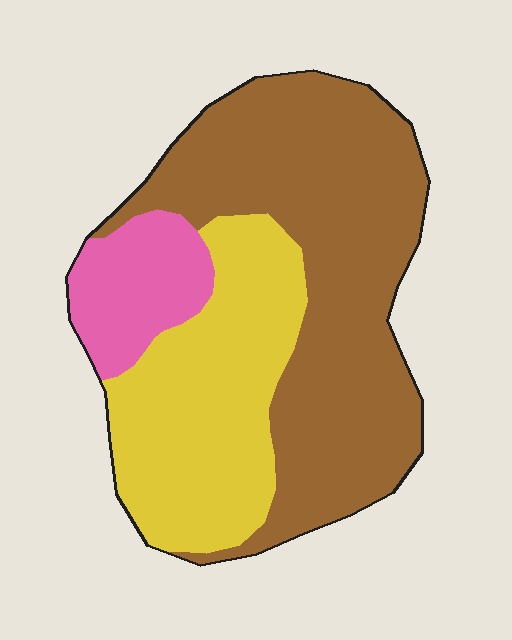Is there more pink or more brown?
Brown.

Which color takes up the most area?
Brown, at roughly 55%.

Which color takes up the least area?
Pink, at roughly 15%.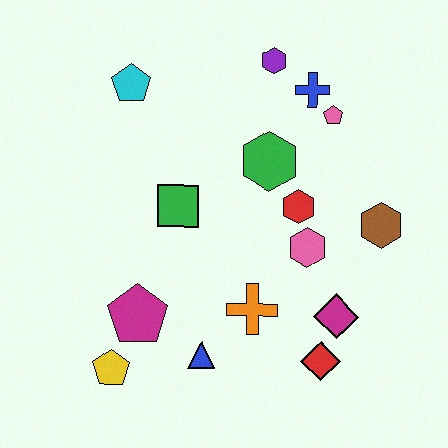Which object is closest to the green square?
The green hexagon is closest to the green square.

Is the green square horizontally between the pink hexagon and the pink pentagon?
No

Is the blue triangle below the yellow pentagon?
No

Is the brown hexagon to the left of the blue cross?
No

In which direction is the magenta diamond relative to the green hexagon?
The magenta diamond is below the green hexagon.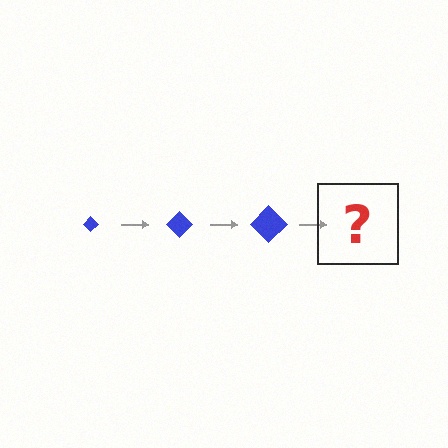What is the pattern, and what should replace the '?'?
The pattern is that the diamond gets progressively larger each step. The '?' should be a blue diamond, larger than the previous one.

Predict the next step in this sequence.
The next step is a blue diamond, larger than the previous one.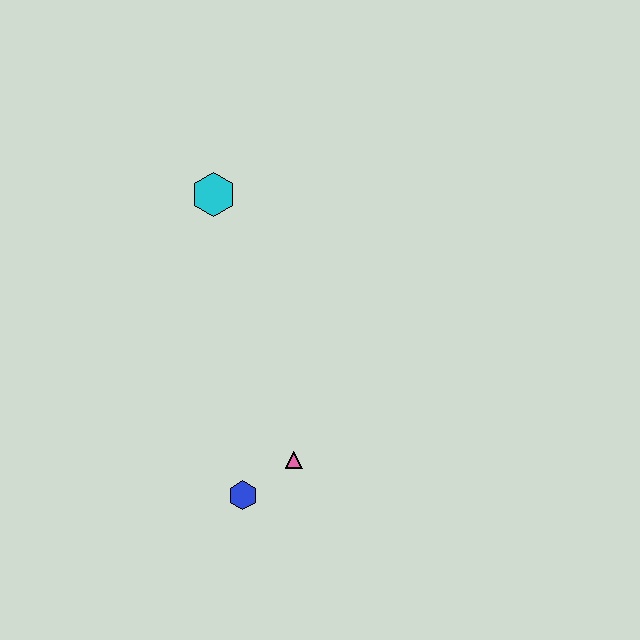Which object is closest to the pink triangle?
The blue hexagon is closest to the pink triangle.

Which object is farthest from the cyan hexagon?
The blue hexagon is farthest from the cyan hexagon.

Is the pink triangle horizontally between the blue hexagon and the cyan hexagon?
No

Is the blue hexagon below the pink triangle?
Yes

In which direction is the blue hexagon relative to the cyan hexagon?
The blue hexagon is below the cyan hexagon.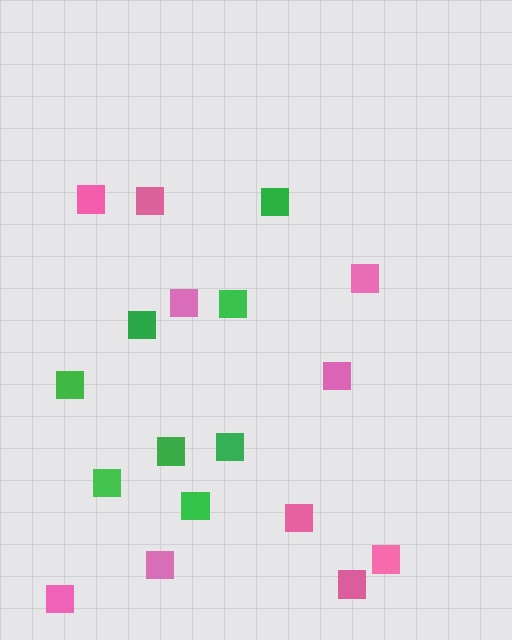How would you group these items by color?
There are 2 groups: one group of pink squares (10) and one group of green squares (8).